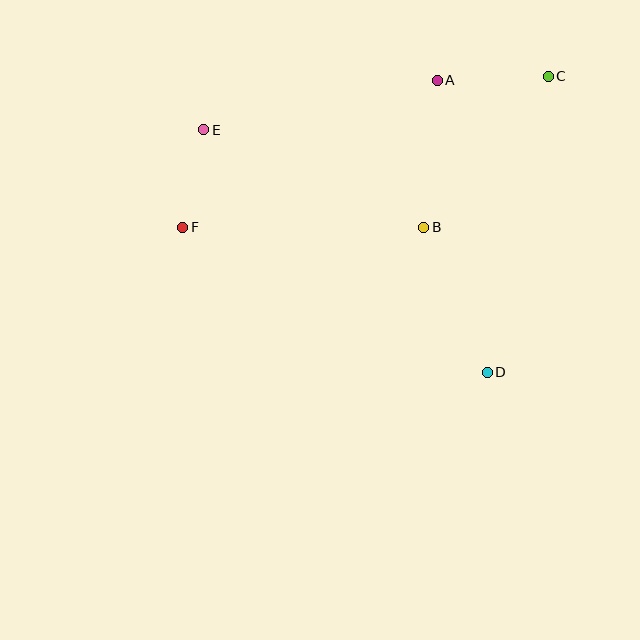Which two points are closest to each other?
Points E and F are closest to each other.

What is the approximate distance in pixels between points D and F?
The distance between D and F is approximately 337 pixels.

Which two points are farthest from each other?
Points C and F are farthest from each other.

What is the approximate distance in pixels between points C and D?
The distance between C and D is approximately 302 pixels.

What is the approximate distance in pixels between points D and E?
The distance between D and E is approximately 373 pixels.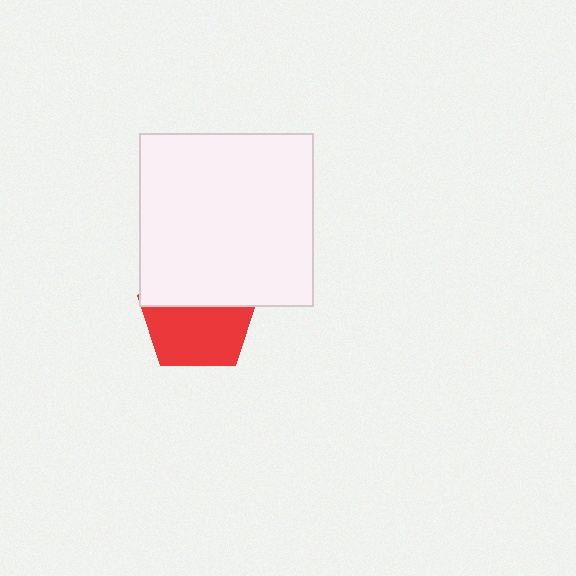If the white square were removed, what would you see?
You would see the complete red pentagon.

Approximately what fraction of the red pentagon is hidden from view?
Roughly 43% of the red pentagon is hidden behind the white square.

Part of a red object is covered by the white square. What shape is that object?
It is a pentagon.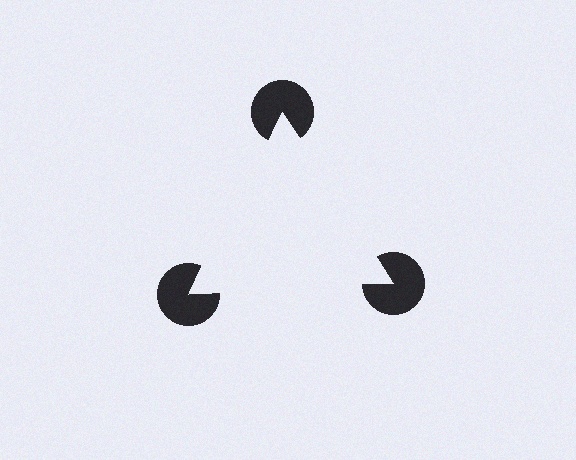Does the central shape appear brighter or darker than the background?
It typically appears slightly brighter than the background, even though no actual brightness change is drawn.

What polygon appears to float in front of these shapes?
An illusory triangle — its edges are inferred from the aligned wedge cuts in the pac-man discs, not physically drawn.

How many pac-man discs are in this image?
There are 3 — one at each vertex of the illusory triangle.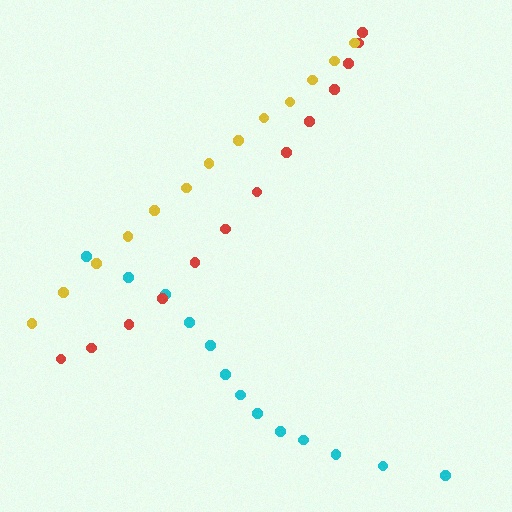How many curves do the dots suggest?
There are 3 distinct paths.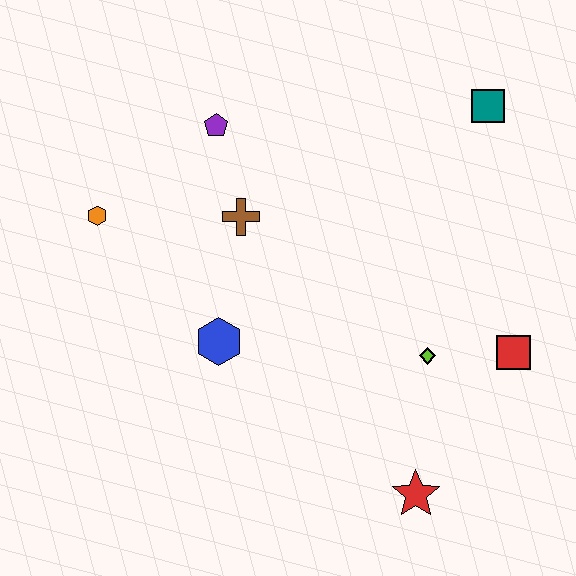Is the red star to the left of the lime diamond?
Yes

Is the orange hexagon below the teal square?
Yes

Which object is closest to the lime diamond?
The red square is closest to the lime diamond.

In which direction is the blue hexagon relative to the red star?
The blue hexagon is to the left of the red star.